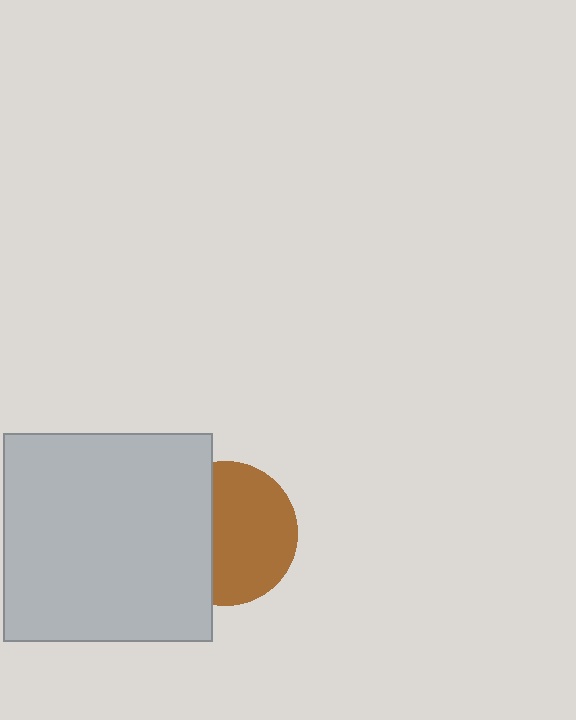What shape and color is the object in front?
The object in front is a light gray square.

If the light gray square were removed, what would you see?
You would see the complete brown circle.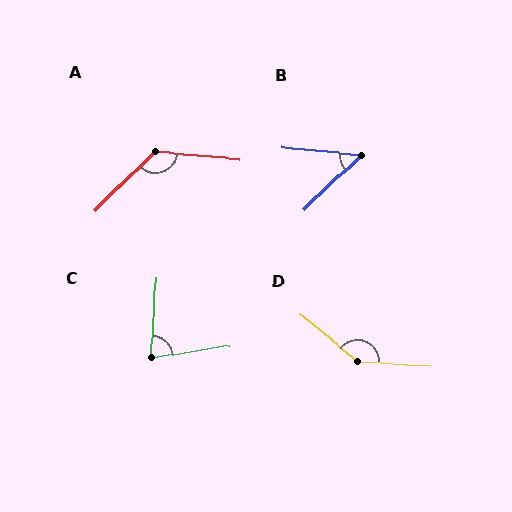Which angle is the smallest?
B, at approximately 49 degrees.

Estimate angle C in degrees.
Approximately 77 degrees.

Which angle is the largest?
D, at approximately 144 degrees.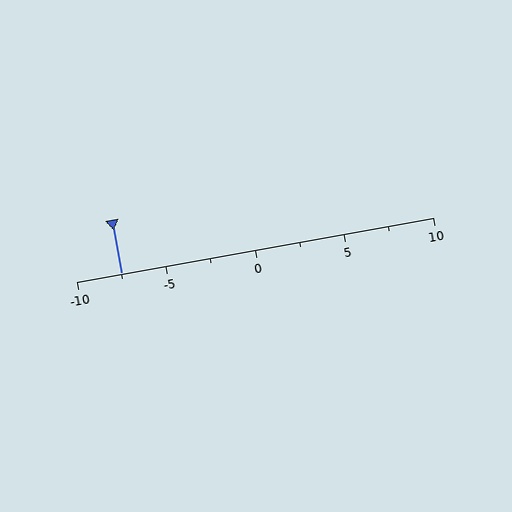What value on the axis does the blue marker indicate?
The marker indicates approximately -7.5.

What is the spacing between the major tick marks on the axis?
The major ticks are spaced 5 apart.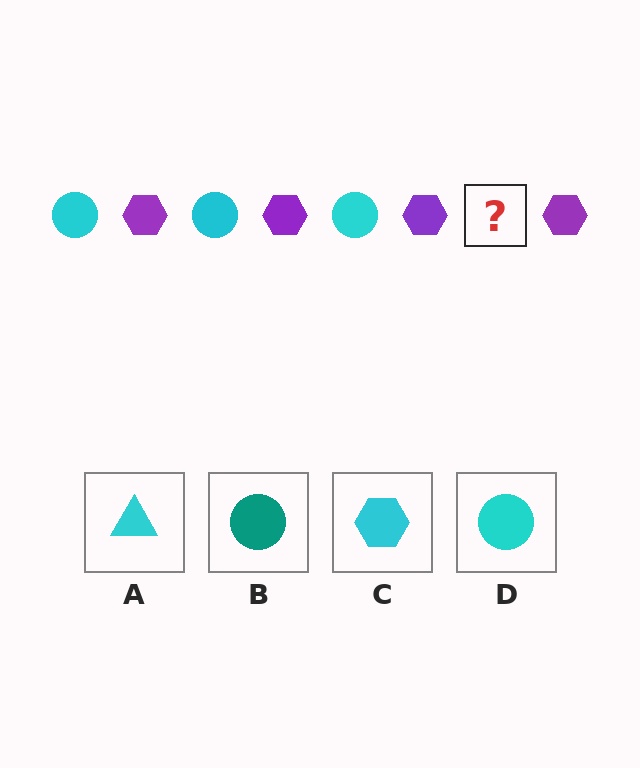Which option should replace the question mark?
Option D.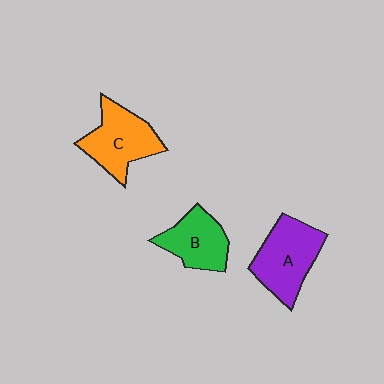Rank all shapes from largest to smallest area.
From largest to smallest: A (purple), C (orange), B (green).